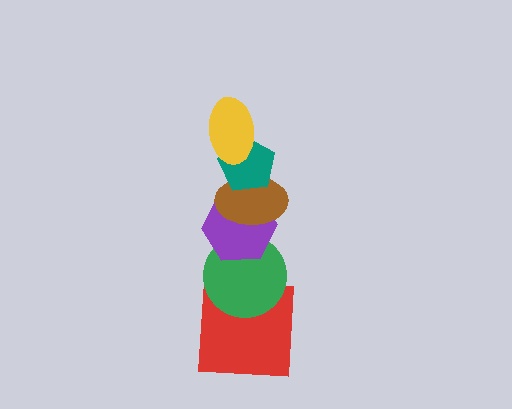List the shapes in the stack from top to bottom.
From top to bottom: the yellow ellipse, the teal pentagon, the brown ellipse, the purple hexagon, the green circle, the red square.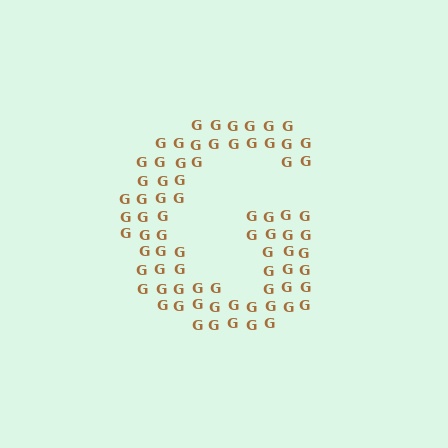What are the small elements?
The small elements are letter G's.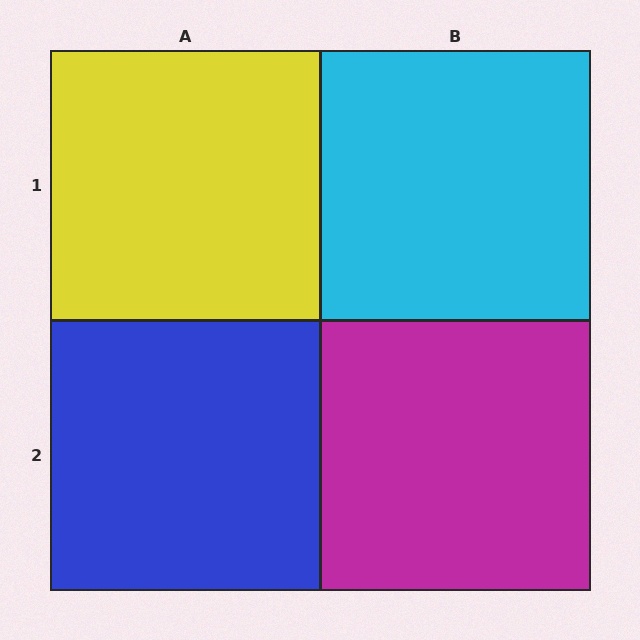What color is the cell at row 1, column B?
Cyan.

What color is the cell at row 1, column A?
Yellow.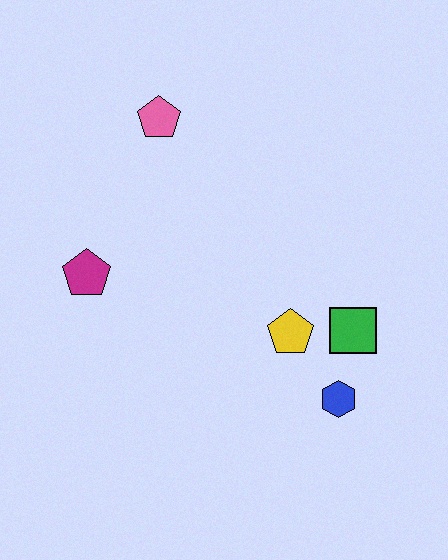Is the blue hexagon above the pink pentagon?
No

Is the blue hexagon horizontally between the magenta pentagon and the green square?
Yes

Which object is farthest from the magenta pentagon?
The blue hexagon is farthest from the magenta pentagon.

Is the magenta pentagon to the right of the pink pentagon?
No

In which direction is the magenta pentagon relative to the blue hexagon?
The magenta pentagon is to the left of the blue hexagon.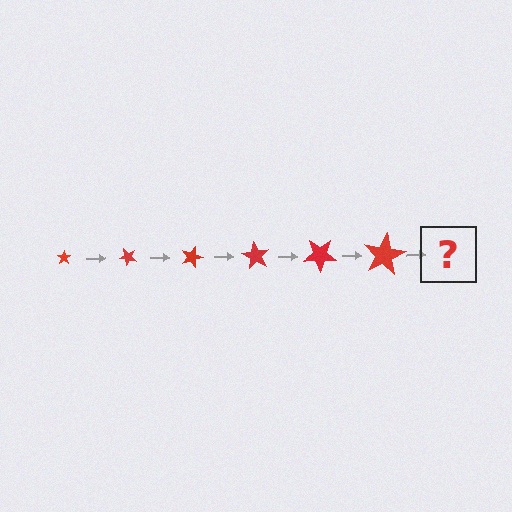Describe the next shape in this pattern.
It should be a star, larger than the previous one and rotated 270 degrees from the start.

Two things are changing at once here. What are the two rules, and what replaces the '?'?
The two rules are that the star grows larger each step and it rotates 45 degrees each step. The '?' should be a star, larger than the previous one and rotated 270 degrees from the start.